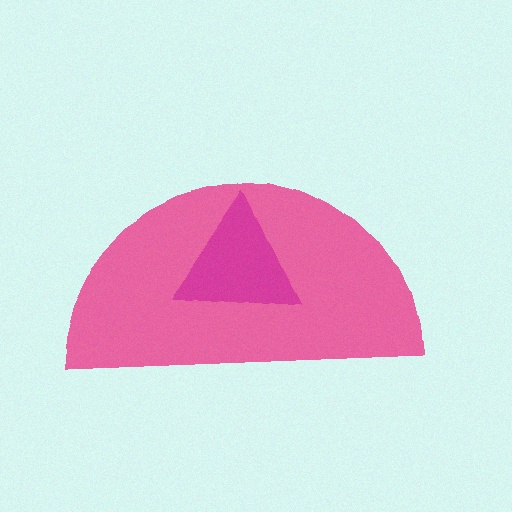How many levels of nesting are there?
2.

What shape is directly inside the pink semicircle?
The magenta triangle.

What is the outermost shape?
The pink semicircle.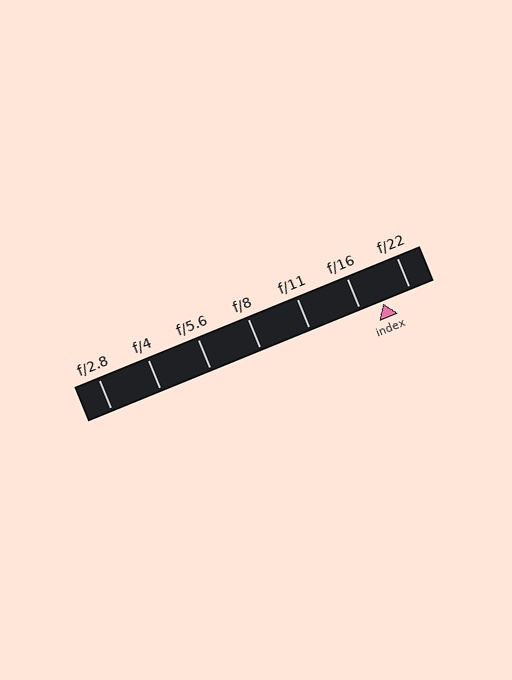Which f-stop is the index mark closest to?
The index mark is closest to f/16.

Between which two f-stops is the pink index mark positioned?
The index mark is between f/16 and f/22.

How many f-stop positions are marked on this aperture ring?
There are 7 f-stop positions marked.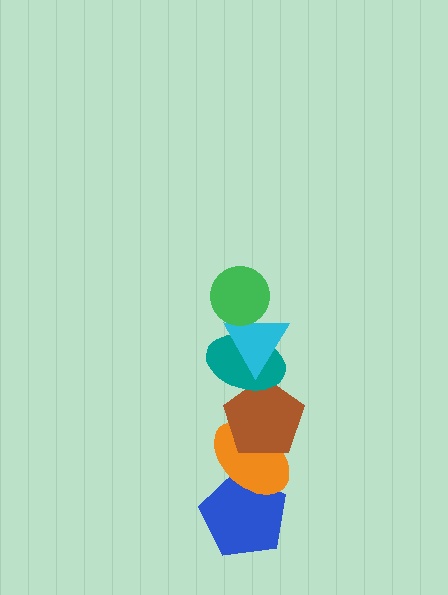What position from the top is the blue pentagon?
The blue pentagon is 6th from the top.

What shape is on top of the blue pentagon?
The orange ellipse is on top of the blue pentagon.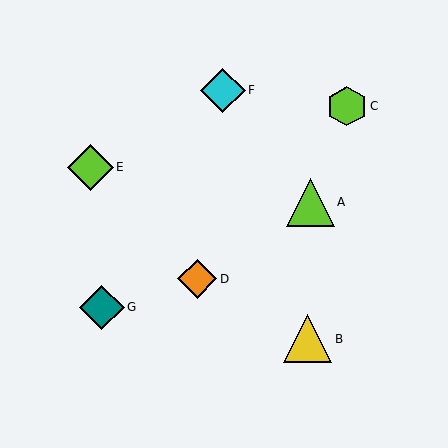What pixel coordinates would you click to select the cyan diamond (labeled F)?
Click at (223, 90) to select the cyan diamond F.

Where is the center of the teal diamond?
The center of the teal diamond is at (102, 307).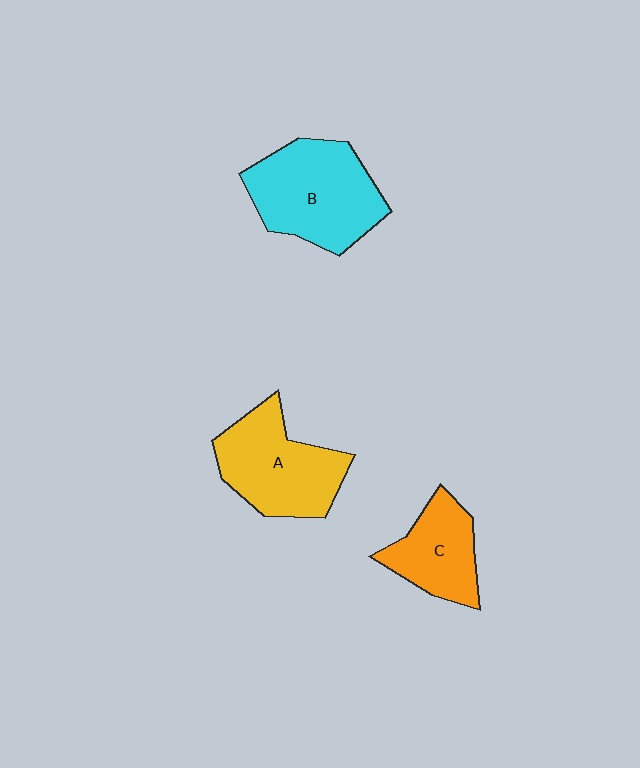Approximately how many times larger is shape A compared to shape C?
Approximately 1.4 times.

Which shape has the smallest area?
Shape C (orange).